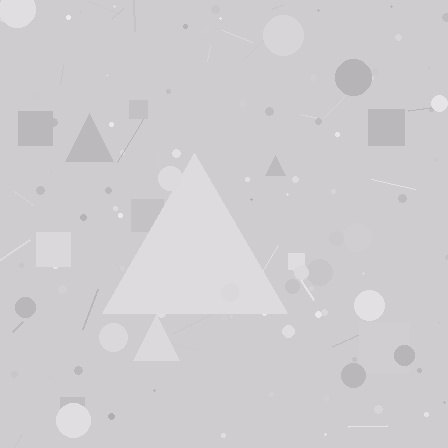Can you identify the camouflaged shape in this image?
The camouflaged shape is a triangle.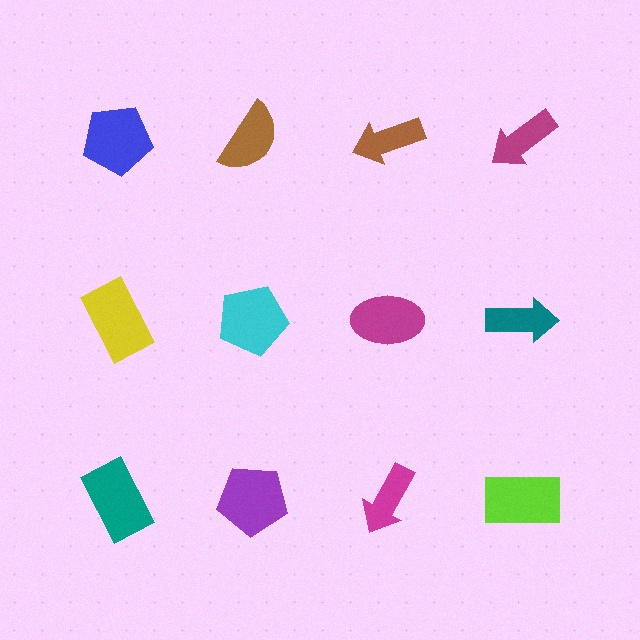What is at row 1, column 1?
A blue pentagon.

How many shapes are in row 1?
4 shapes.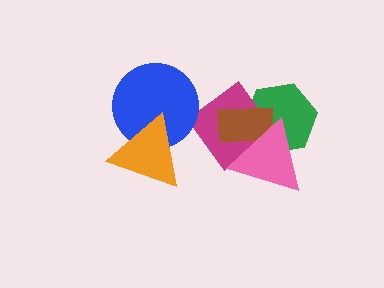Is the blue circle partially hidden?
Yes, it is partially covered by another shape.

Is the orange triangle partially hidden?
No, no other shape covers it.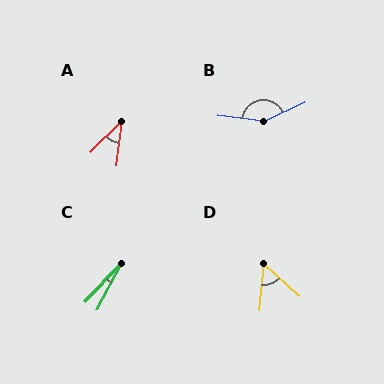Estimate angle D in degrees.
Approximately 54 degrees.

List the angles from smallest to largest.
C (16°), A (38°), D (54°), B (148°).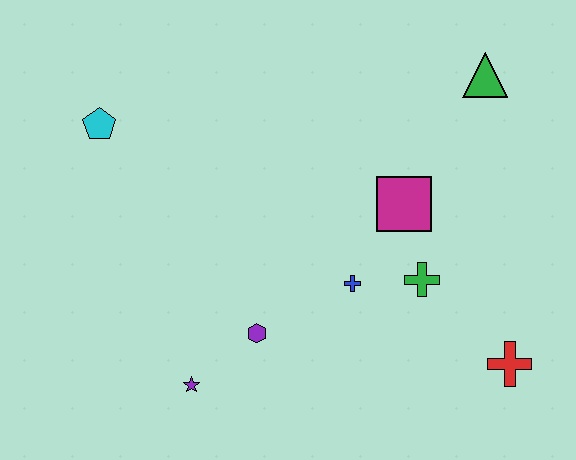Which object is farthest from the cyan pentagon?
The red cross is farthest from the cyan pentagon.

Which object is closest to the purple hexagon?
The purple star is closest to the purple hexagon.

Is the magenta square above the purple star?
Yes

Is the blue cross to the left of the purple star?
No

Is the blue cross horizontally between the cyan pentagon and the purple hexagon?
No